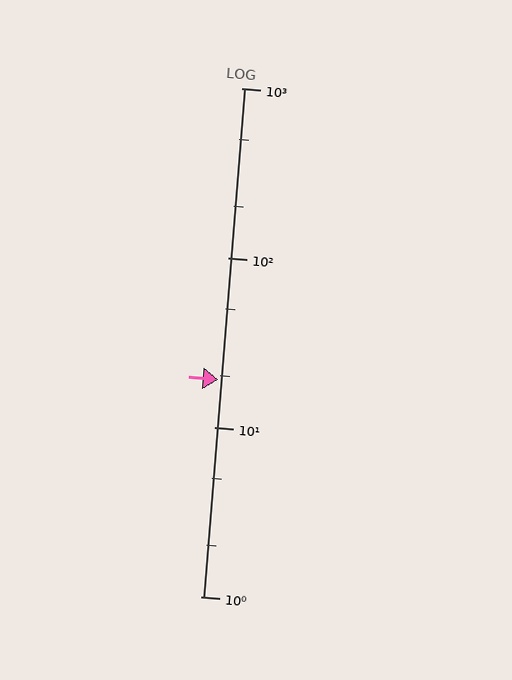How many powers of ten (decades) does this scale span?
The scale spans 3 decades, from 1 to 1000.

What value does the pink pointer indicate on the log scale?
The pointer indicates approximately 19.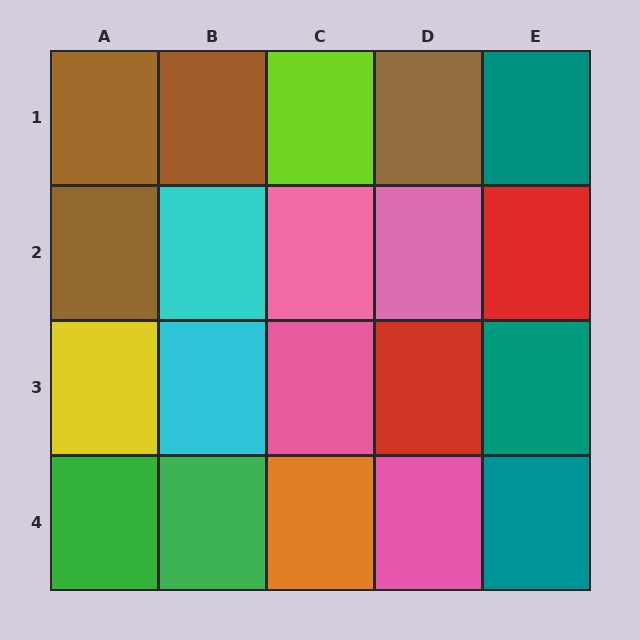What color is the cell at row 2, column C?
Pink.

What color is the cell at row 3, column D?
Red.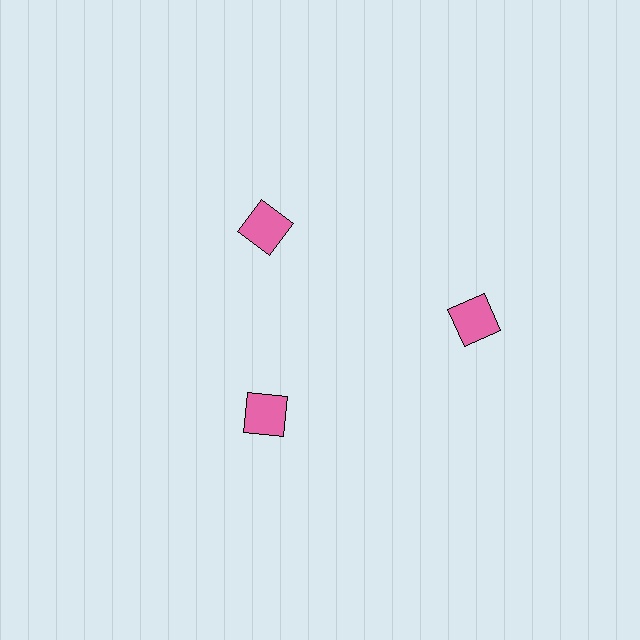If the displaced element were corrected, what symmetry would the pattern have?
It would have 3-fold rotational symmetry — the pattern would map onto itself every 120 degrees.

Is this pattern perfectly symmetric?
No. The 3 pink squares are arranged in a ring, but one element near the 3 o'clock position is pushed outward from the center, breaking the 3-fold rotational symmetry.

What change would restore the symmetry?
The symmetry would be restored by moving it inward, back onto the ring so that all 3 squares sit at equal angles and equal distance from the center.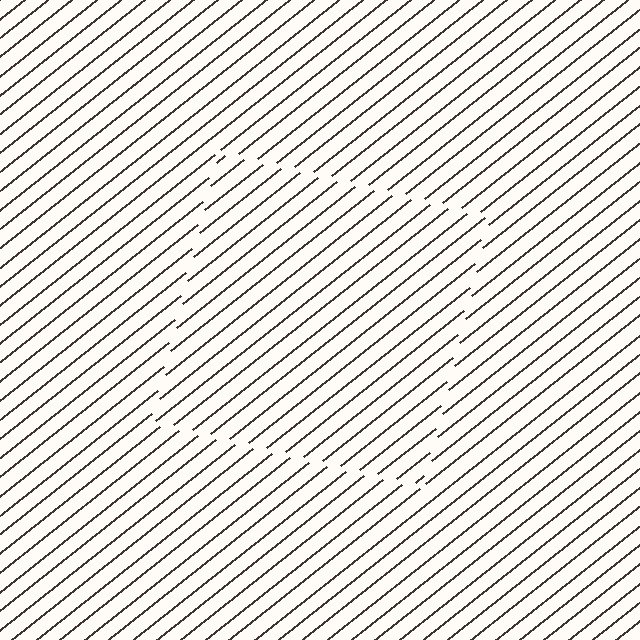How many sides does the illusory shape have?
4 sides — the line-ends trace a square.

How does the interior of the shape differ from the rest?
The interior of the shape contains the same grating, shifted by half a period — the contour is defined by the phase discontinuity where line-ends from the inner and outer gratings abut.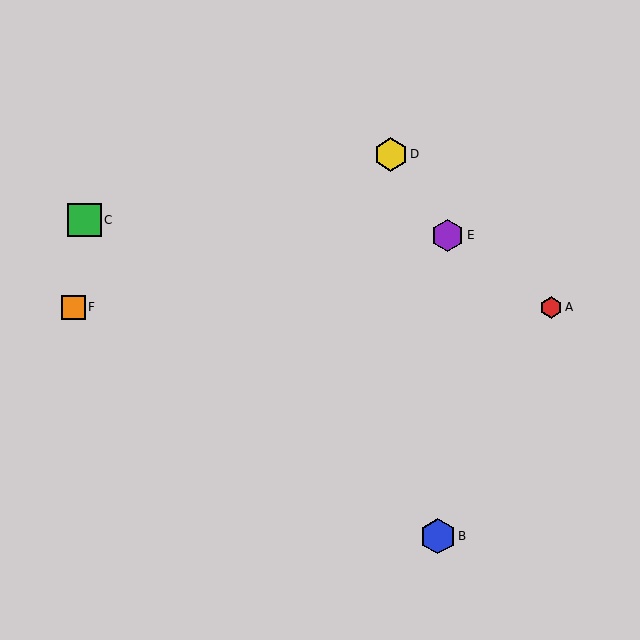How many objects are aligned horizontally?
2 objects (A, F) are aligned horizontally.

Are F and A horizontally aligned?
Yes, both are at y≈307.